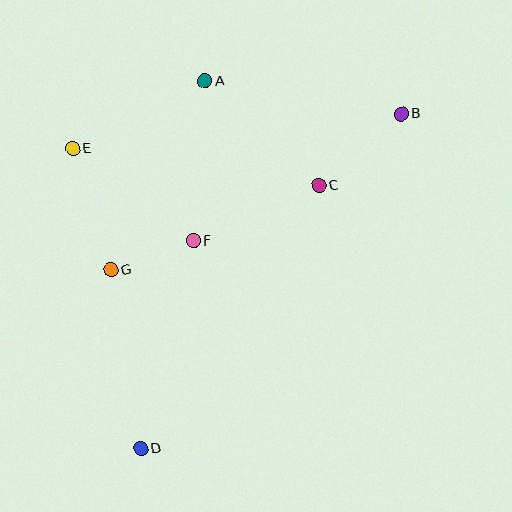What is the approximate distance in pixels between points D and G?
The distance between D and G is approximately 181 pixels.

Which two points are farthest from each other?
Points B and D are farthest from each other.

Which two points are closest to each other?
Points F and G are closest to each other.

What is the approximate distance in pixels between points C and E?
The distance between C and E is approximately 249 pixels.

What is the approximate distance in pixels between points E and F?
The distance between E and F is approximately 152 pixels.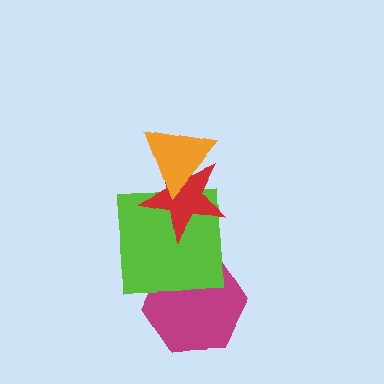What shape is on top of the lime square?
The red star is on top of the lime square.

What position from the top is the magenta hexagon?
The magenta hexagon is 4th from the top.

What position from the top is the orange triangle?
The orange triangle is 1st from the top.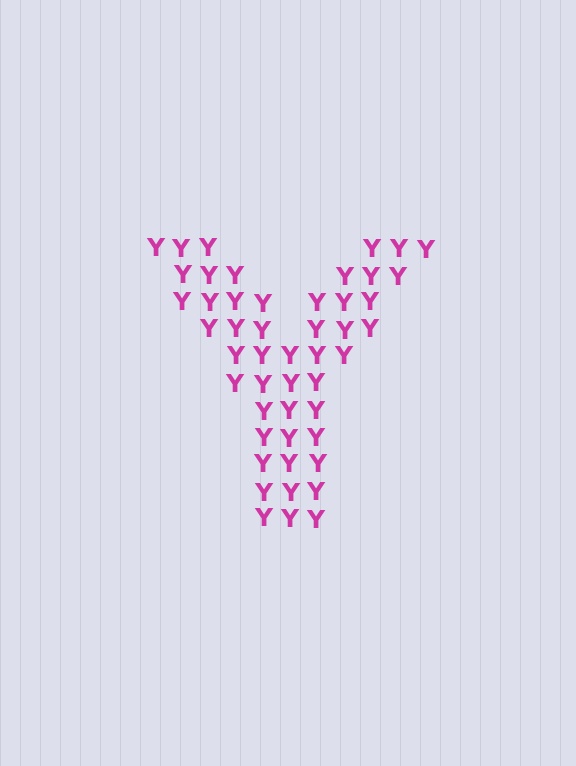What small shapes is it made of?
It is made of small letter Y's.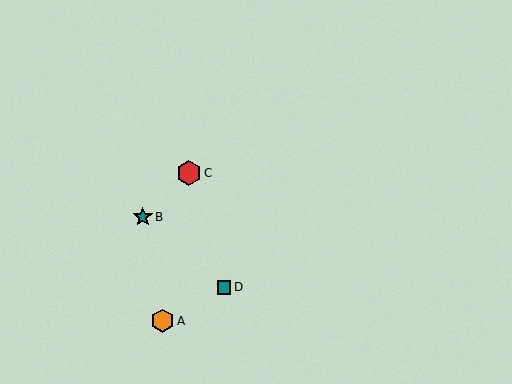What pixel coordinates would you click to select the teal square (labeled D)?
Click at (224, 287) to select the teal square D.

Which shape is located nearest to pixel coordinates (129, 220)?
The teal star (labeled B) at (143, 217) is nearest to that location.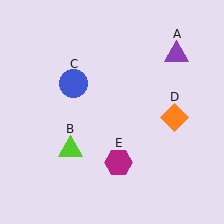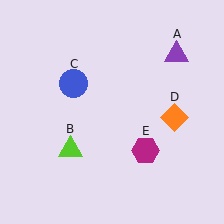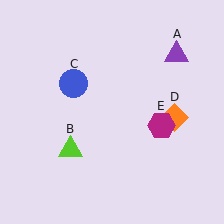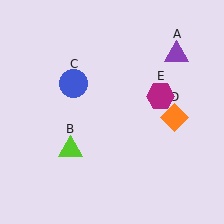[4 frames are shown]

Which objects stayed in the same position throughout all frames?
Purple triangle (object A) and lime triangle (object B) and blue circle (object C) and orange diamond (object D) remained stationary.